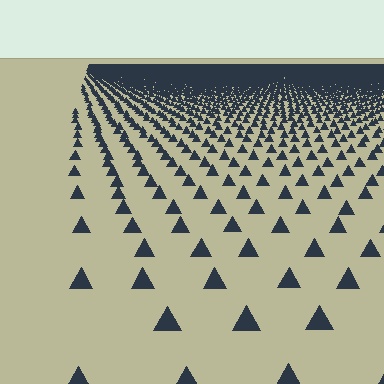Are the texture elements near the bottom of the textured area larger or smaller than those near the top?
Larger. Near the bottom, elements are closer to the viewer and appear at a bigger on-screen size.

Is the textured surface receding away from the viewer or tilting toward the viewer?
The surface is receding away from the viewer. Texture elements get smaller and denser toward the top.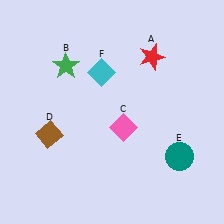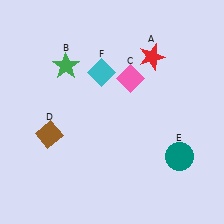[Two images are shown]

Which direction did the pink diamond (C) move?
The pink diamond (C) moved up.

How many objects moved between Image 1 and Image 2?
1 object moved between the two images.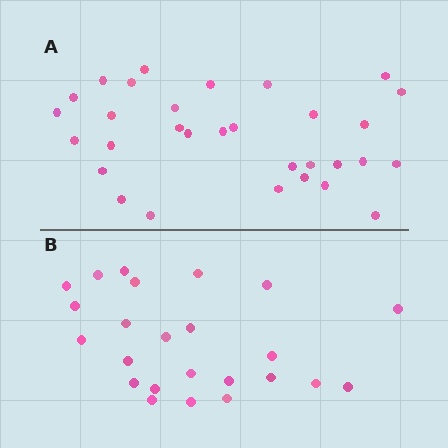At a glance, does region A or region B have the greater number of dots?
Region A (the top region) has more dots.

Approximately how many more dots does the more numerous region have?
Region A has roughly 8 or so more dots than region B.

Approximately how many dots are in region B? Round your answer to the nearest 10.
About 20 dots. (The exact count is 24, which rounds to 20.)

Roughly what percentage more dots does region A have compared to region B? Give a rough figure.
About 30% more.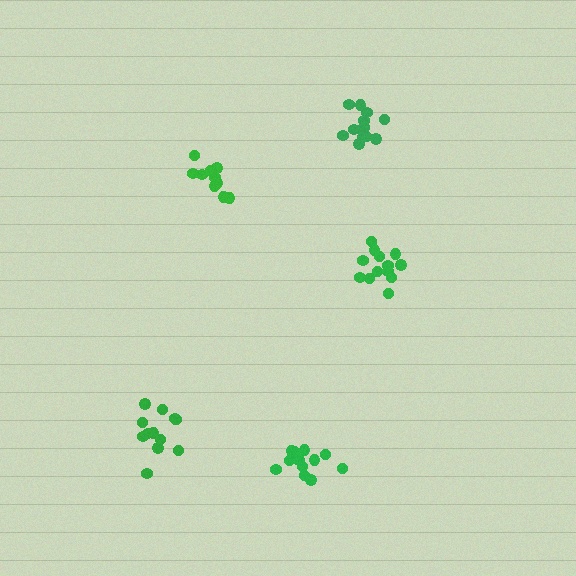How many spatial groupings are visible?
There are 5 spatial groupings.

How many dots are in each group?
Group 1: 13 dots, Group 2: 12 dots, Group 3: 10 dots, Group 4: 12 dots, Group 5: 13 dots (60 total).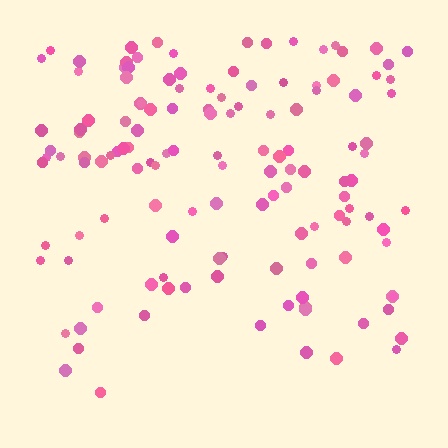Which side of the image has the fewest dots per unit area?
The bottom.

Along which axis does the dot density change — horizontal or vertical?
Vertical.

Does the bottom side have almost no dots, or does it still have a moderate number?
Still a moderate number, just noticeably fewer than the top.